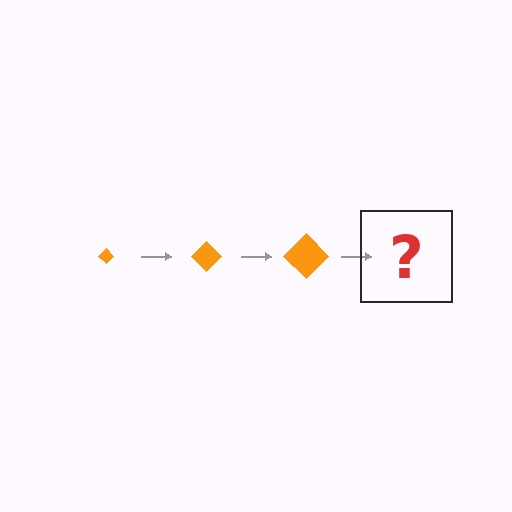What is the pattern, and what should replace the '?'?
The pattern is that the diamond gets progressively larger each step. The '?' should be an orange diamond, larger than the previous one.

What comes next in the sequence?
The next element should be an orange diamond, larger than the previous one.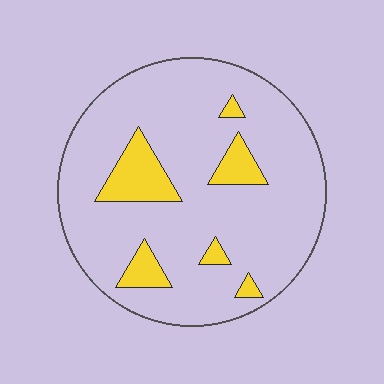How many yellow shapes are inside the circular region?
6.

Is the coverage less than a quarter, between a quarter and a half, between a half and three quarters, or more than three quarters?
Less than a quarter.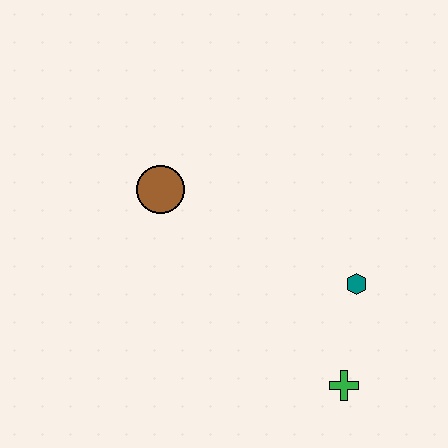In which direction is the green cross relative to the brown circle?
The green cross is below the brown circle.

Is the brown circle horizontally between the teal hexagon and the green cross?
No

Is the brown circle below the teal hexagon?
No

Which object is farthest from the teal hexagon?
The brown circle is farthest from the teal hexagon.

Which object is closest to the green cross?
The teal hexagon is closest to the green cross.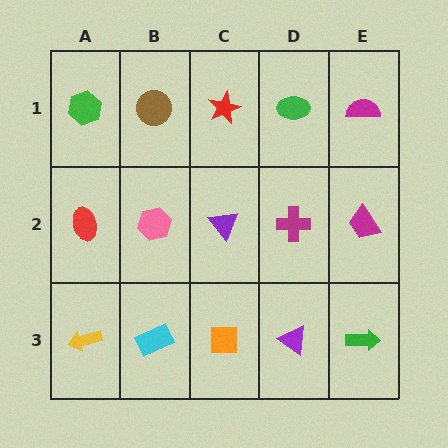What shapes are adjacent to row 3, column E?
A magenta trapezoid (row 2, column E), a purple triangle (row 3, column D).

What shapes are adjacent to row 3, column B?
A pink hexagon (row 2, column B), a yellow arrow (row 3, column A), an orange square (row 3, column C).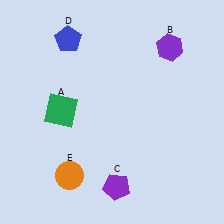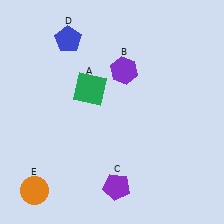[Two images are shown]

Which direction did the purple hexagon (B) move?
The purple hexagon (B) moved left.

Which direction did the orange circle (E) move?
The orange circle (E) moved left.